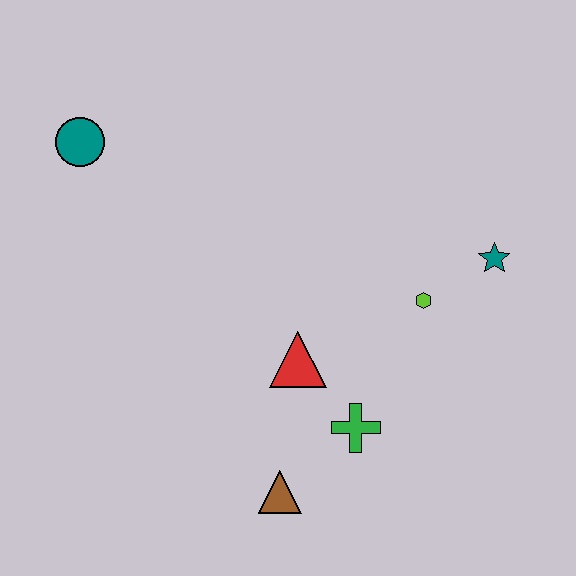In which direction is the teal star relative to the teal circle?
The teal star is to the right of the teal circle.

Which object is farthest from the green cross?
The teal circle is farthest from the green cross.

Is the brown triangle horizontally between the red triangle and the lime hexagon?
No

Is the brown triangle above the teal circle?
No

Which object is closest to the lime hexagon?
The teal star is closest to the lime hexagon.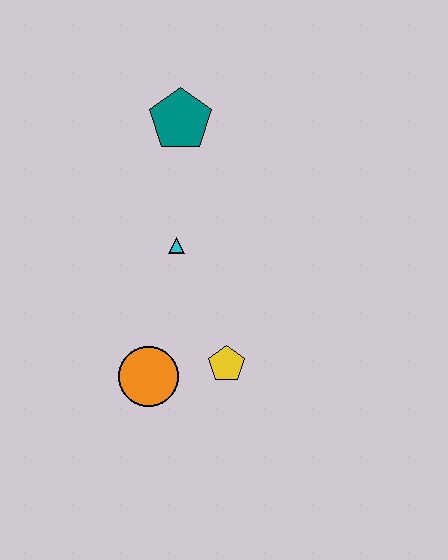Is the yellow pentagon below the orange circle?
No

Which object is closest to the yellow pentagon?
The orange circle is closest to the yellow pentagon.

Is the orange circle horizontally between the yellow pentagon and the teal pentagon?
No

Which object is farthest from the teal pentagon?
The orange circle is farthest from the teal pentagon.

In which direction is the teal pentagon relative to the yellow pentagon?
The teal pentagon is above the yellow pentagon.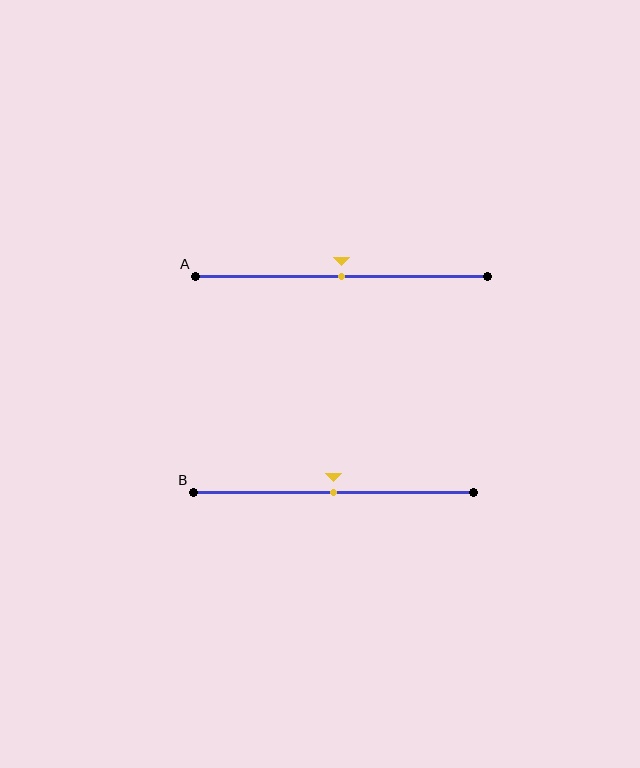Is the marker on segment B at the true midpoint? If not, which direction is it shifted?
Yes, the marker on segment B is at the true midpoint.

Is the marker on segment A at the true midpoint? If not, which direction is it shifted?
Yes, the marker on segment A is at the true midpoint.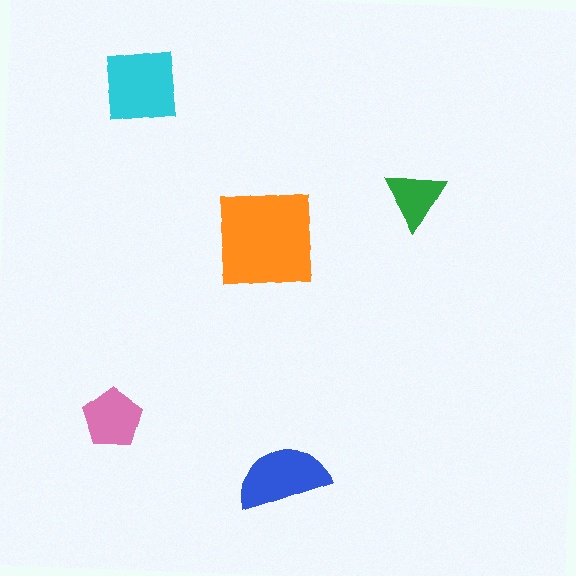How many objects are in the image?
There are 5 objects in the image.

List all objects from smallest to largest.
The green triangle, the pink pentagon, the blue semicircle, the cyan square, the orange square.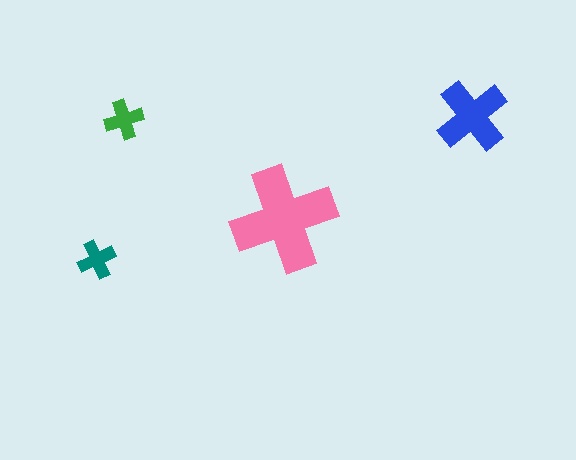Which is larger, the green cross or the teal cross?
The green one.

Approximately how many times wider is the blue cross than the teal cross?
About 2 times wider.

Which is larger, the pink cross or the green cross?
The pink one.